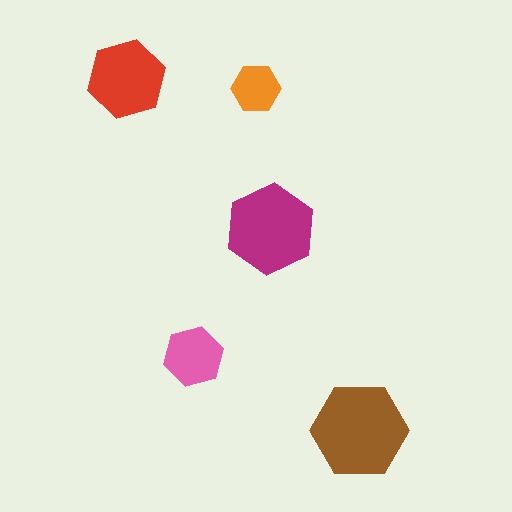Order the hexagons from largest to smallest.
the brown one, the magenta one, the red one, the pink one, the orange one.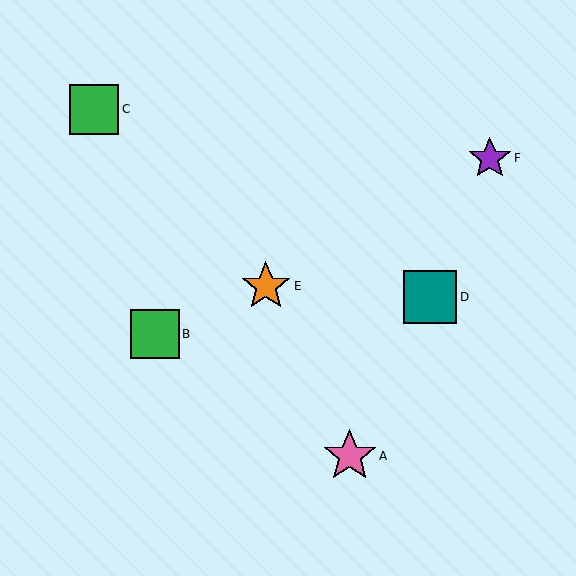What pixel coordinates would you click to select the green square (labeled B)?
Click at (155, 334) to select the green square B.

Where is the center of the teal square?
The center of the teal square is at (430, 297).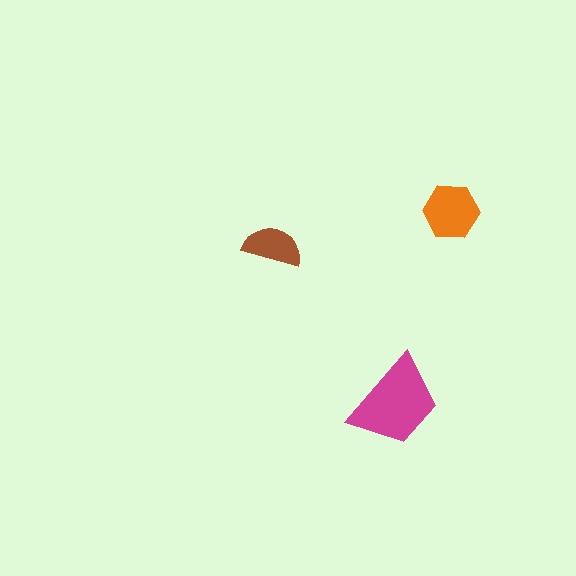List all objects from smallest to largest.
The brown semicircle, the orange hexagon, the magenta trapezoid.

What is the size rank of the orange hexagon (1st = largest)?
2nd.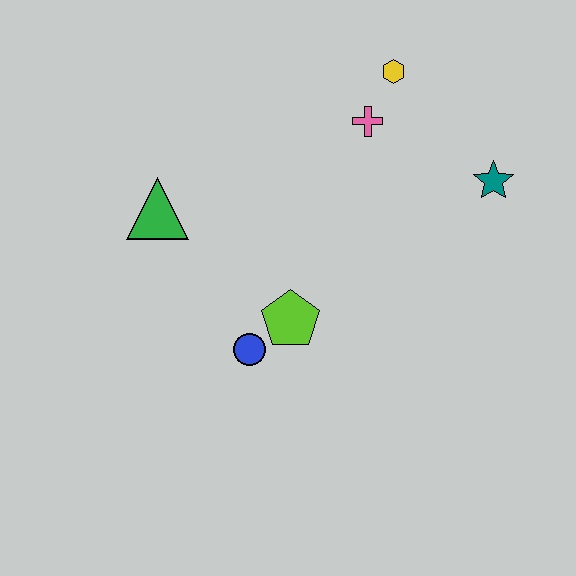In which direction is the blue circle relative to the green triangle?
The blue circle is below the green triangle.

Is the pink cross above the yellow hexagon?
No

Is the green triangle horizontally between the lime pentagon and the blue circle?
No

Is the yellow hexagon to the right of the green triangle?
Yes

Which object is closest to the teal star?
The pink cross is closest to the teal star.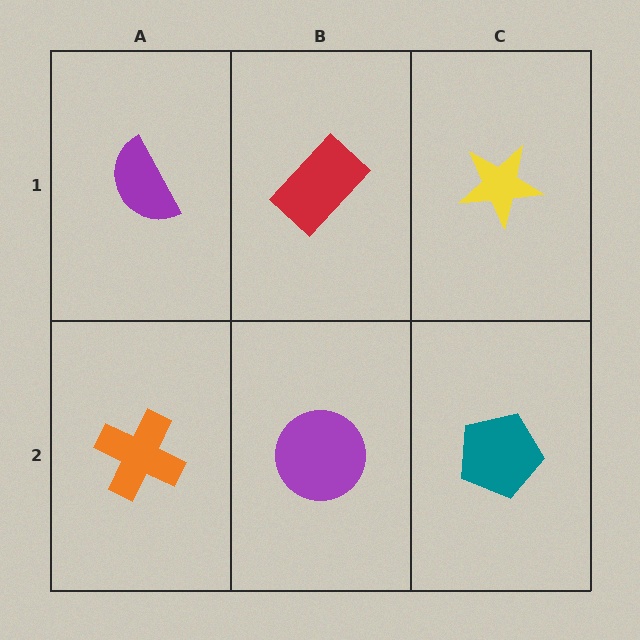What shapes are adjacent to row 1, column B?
A purple circle (row 2, column B), a purple semicircle (row 1, column A), a yellow star (row 1, column C).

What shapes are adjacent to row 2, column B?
A red rectangle (row 1, column B), an orange cross (row 2, column A), a teal pentagon (row 2, column C).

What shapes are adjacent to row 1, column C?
A teal pentagon (row 2, column C), a red rectangle (row 1, column B).